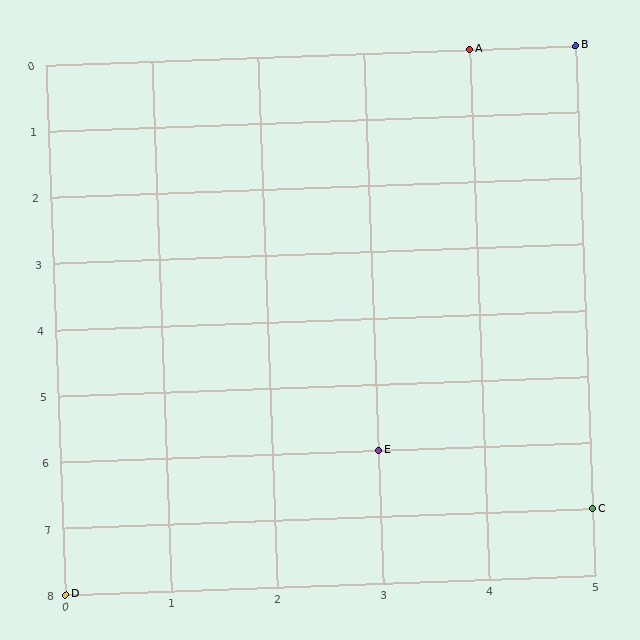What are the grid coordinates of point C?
Point C is at grid coordinates (5, 7).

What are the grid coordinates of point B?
Point B is at grid coordinates (5, 0).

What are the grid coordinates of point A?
Point A is at grid coordinates (4, 0).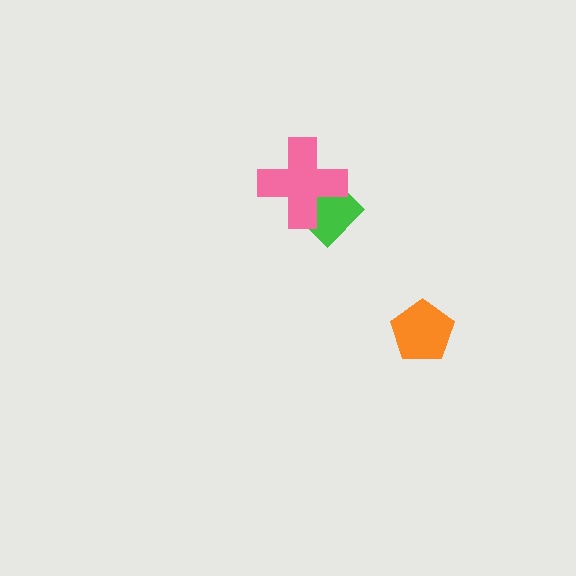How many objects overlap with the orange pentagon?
0 objects overlap with the orange pentagon.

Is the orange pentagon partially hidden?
No, no other shape covers it.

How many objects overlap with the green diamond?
1 object overlaps with the green diamond.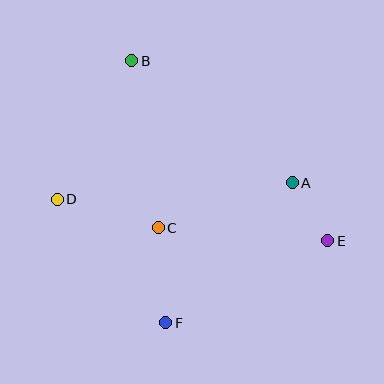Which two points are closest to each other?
Points A and E are closest to each other.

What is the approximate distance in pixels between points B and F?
The distance between B and F is approximately 264 pixels.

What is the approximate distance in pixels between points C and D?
The distance between C and D is approximately 105 pixels.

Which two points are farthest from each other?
Points D and E are farthest from each other.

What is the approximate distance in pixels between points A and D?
The distance between A and D is approximately 236 pixels.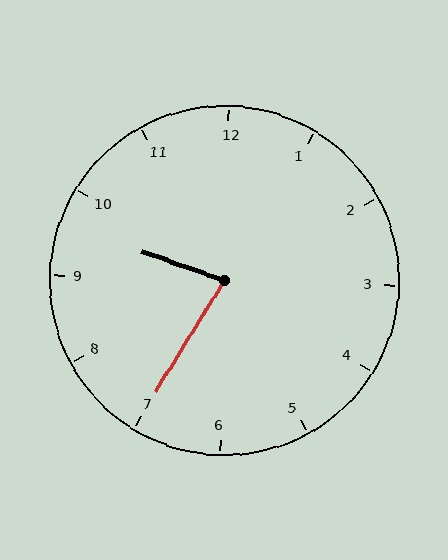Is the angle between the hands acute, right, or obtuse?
It is acute.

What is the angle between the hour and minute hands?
Approximately 78 degrees.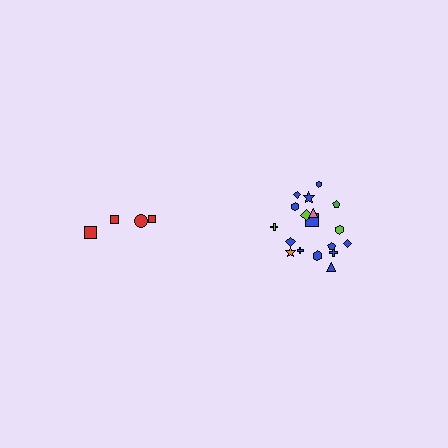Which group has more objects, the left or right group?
The right group.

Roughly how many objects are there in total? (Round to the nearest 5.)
Roughly 20 objects in total.